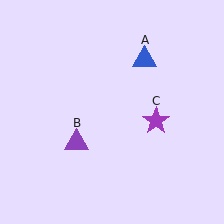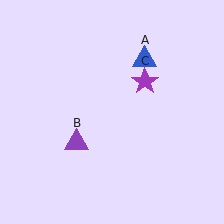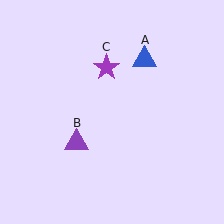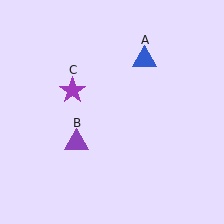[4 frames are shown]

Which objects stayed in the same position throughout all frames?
Blue triangle (object A) and purple triangle (object B) remained stationary.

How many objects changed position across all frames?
1 object changed position: purple star (object C).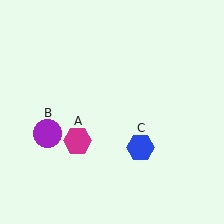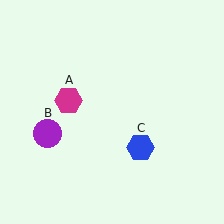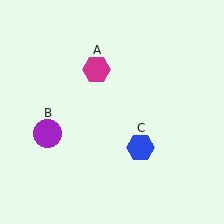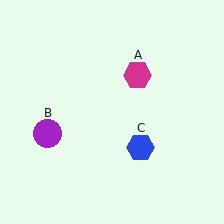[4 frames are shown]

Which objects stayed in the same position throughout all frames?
Purple circle (object B) and blue hexagon (object C) remained stationary.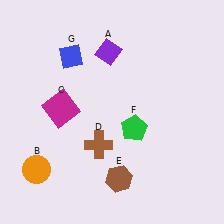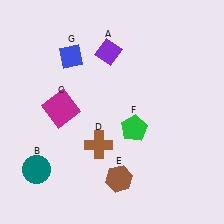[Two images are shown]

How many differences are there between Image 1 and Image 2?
There is 1 difference between the two images.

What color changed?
The circle (B) changed from orange in Image 1 to teal in Image 2.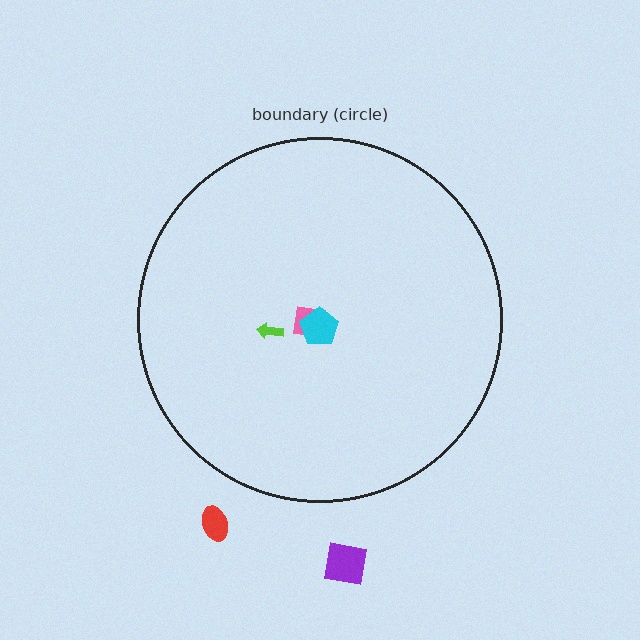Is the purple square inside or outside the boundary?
Outside.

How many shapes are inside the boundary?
3 inside, 2 outside.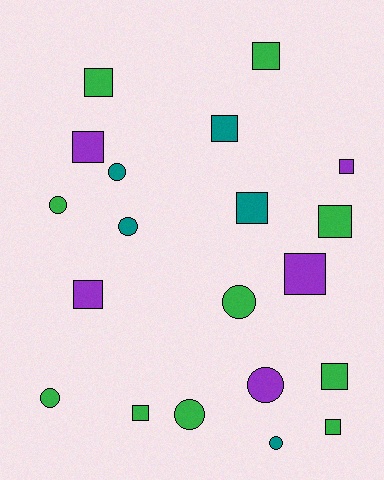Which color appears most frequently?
Green, with 10 objects.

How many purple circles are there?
There is 1 purple circle.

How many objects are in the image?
There are 20 objects.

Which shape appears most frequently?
Square, with 12 objects.